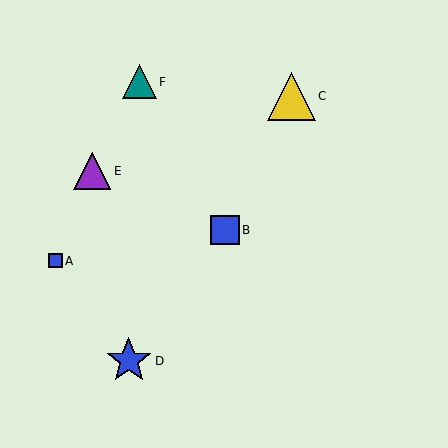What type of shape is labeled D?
Shape D is a blue star.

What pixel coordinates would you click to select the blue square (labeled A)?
Click at (55, 261) to select the blue square A.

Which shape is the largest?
The yellow triangle (labeled C) is the largest.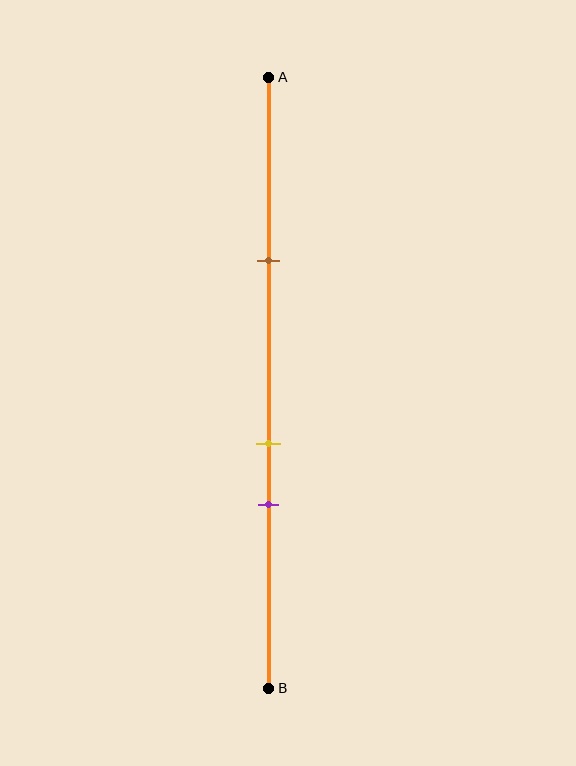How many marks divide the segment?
There are 3 marks dividing the segment.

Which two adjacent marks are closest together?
The yellow and purple marks are the closest adjacent pair.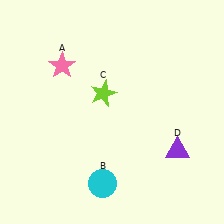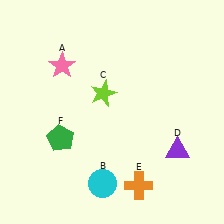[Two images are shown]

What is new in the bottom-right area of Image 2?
An orange cross (E) was added in the bottom-right area of Image 2.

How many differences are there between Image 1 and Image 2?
There are 2 differences between the two images.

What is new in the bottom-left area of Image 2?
A green pentagon (F) was added in the bottom-left area of Image 2.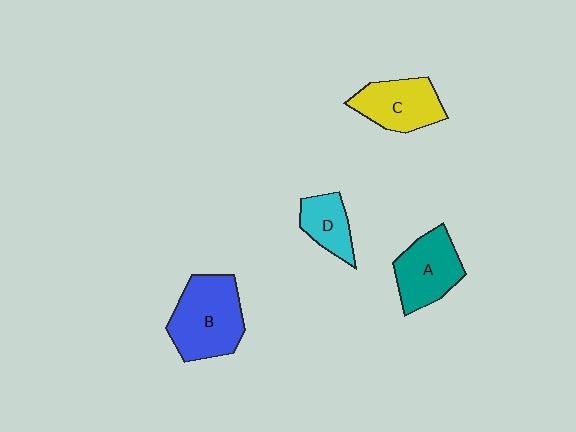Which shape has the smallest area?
Shape D (cyan).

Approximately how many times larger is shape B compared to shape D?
Approximately 2.0 times.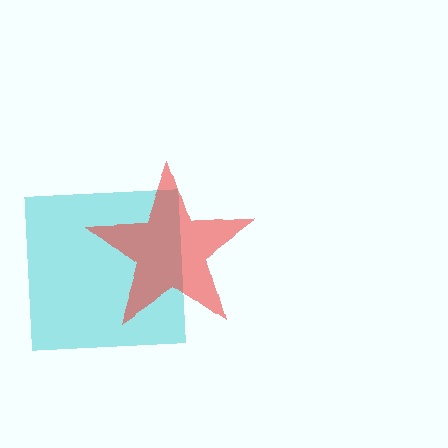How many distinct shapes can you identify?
There are 2 distinct shapes: a cyan square, a red star.